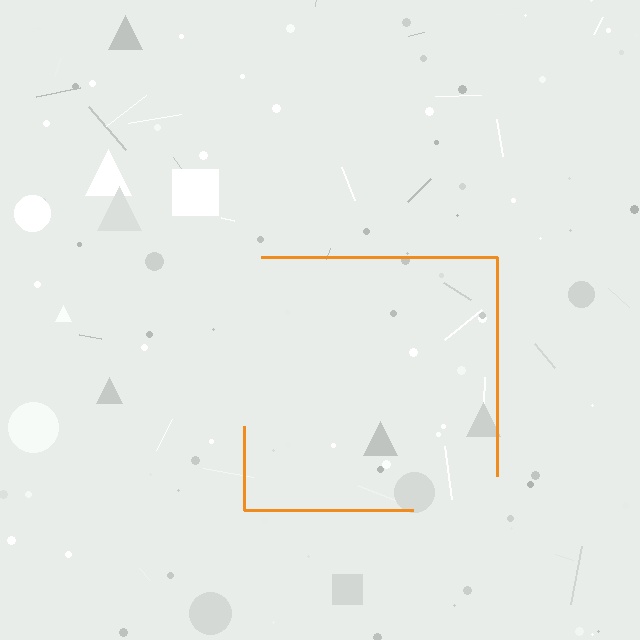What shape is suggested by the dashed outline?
The dashed outline suggests a square.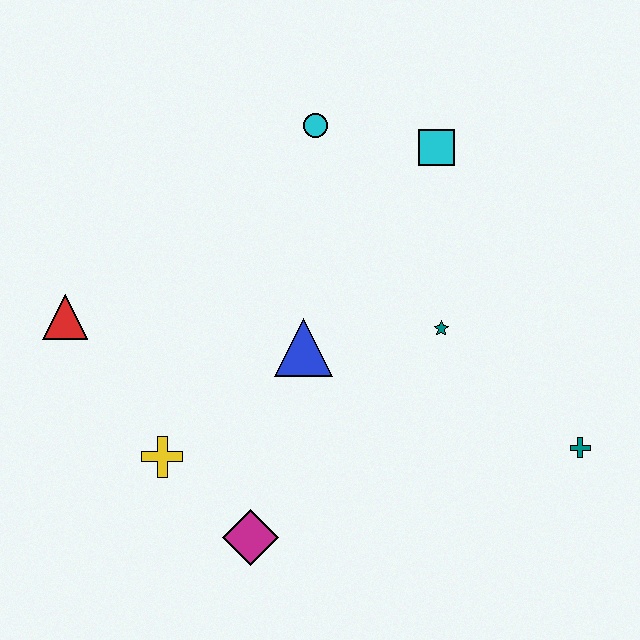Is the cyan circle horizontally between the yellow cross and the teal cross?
Yes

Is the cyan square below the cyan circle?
Yes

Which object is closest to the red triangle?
The yellow cross is closest to the red triangle.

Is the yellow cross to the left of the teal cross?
Yes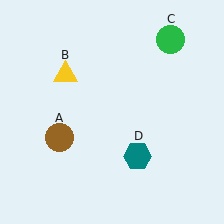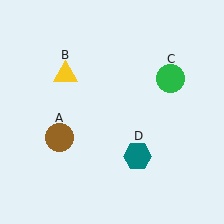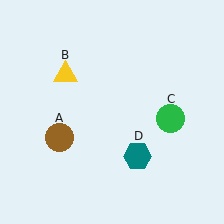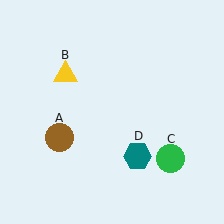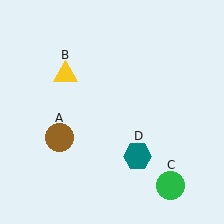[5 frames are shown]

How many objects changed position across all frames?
1 object changed position: green circle (object C).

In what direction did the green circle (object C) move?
The green circle (object C) moved down.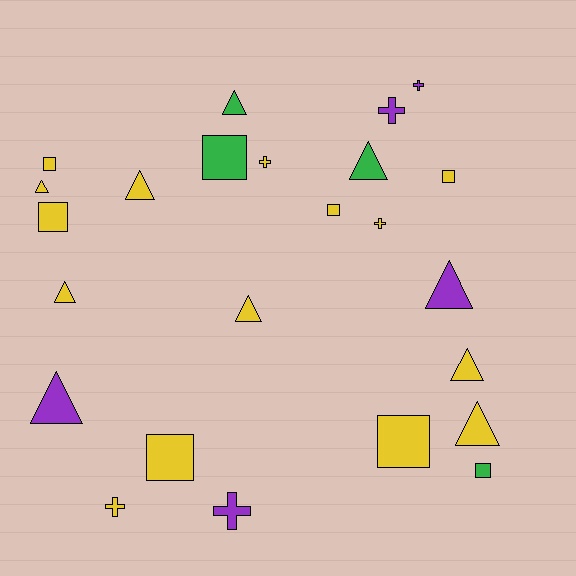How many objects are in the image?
There are 24 objects.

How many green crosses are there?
There are no green crosses.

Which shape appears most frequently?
Triangle, with 10 objects.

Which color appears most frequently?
Yellow, with 15 objects.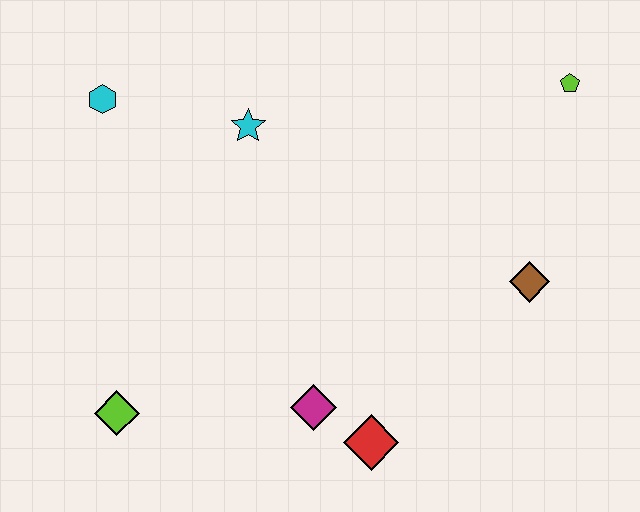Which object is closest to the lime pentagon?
The brown diamond is closest to the lime pentagon.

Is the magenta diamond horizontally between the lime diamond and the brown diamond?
Yes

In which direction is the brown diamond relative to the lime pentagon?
The brown diamond is below the lime pentagon.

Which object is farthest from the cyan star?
The red diamond is farthest from the cyan star.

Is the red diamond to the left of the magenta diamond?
No